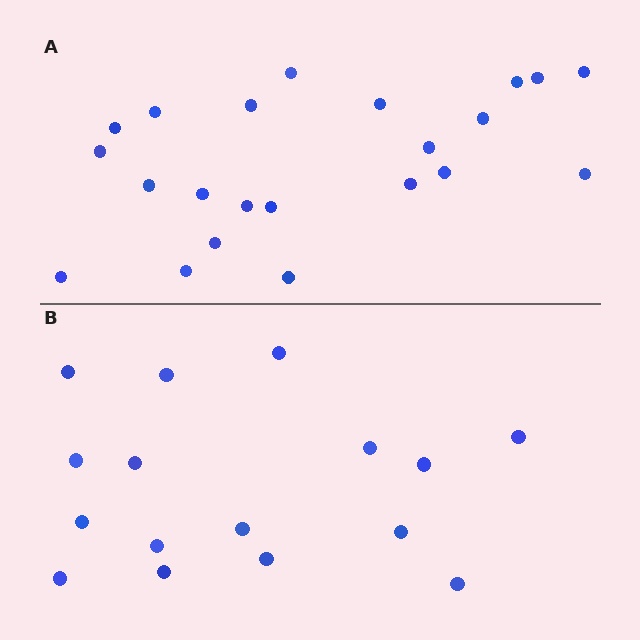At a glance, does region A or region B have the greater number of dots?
Region A (the top region) has more dots.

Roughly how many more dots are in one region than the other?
Region A has about 6 more dots than region B.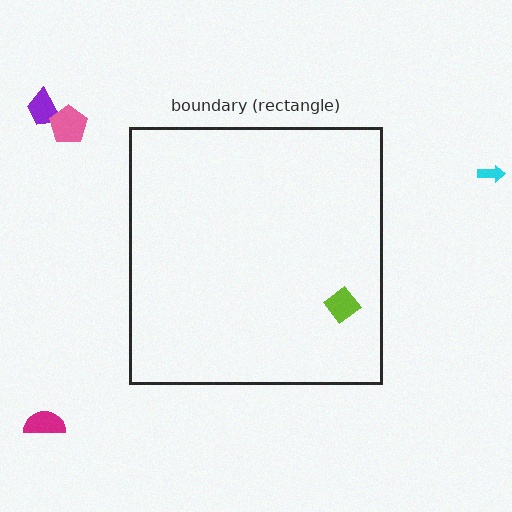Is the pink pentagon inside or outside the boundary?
Outside.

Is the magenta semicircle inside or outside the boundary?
Outside.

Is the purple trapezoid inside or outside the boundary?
Outside.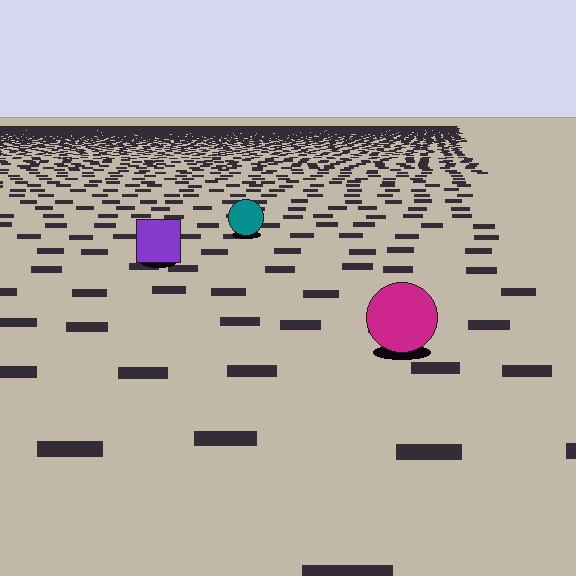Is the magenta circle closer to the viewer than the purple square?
Yes. The magenta circle is closer — you can tell from the texture gradient: the ground texture is coarser near it.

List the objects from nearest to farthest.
From nearest to farthest: the magenta circle, the purple square, the teal circle.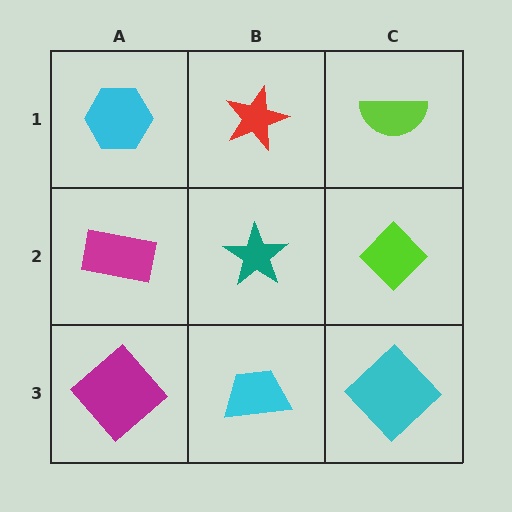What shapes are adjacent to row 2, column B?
A red star (row 1, column B), a cyan trapezoid (row 3, column B), a magenta rectangle (row 2, column A), a lime diamond (row 2, column C).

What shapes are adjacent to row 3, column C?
A lime diamond (row 2, column C), a cyan trapezoid (row 3, column B).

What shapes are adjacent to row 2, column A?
A cyan hexagon (row 1, column A), a magenta diamond (row 3, column A), a teal star (row 2, column B).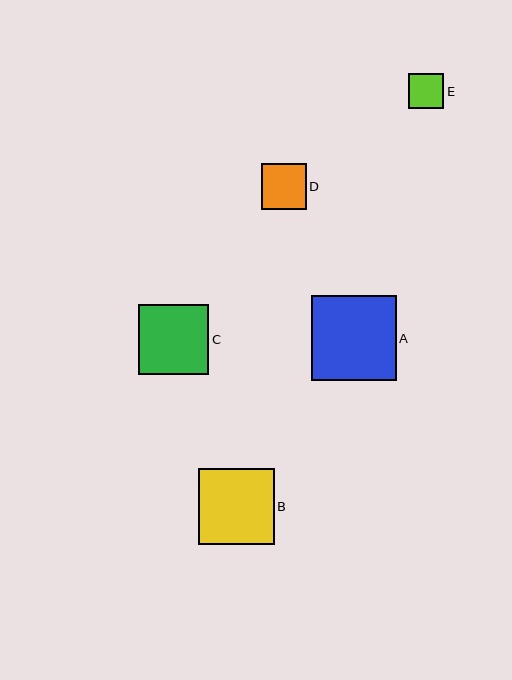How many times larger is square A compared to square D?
Square A is approximately 1.9 times the size of square D.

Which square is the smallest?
Square E is the smallest with a size of approximately 35 pixels.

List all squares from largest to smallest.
From largest to smallest: A, B, C, D, E.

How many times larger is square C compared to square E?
Square C is approximately 2.0 times the size of square E.